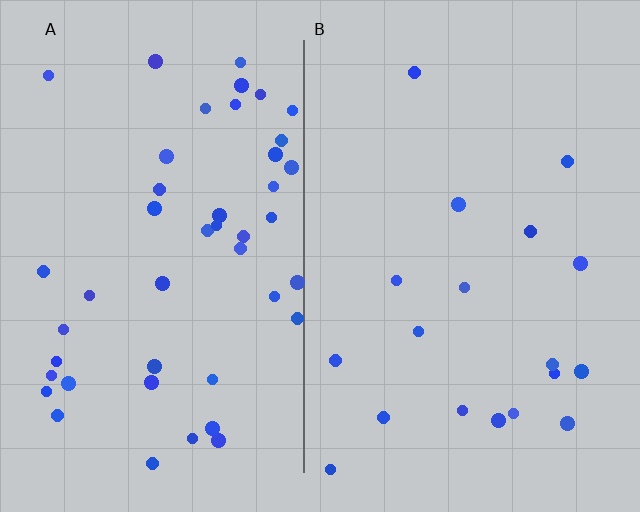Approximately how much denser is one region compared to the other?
Approximately 2.5× — region A over region B.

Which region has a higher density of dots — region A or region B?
A (the left).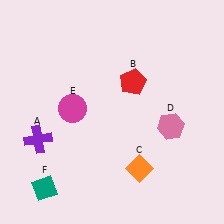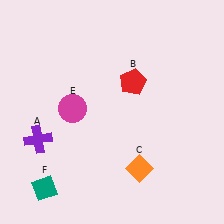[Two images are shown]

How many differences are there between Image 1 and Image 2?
There is 1 difference between the two images.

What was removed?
The pink hexagon (D) was removed in Image 2.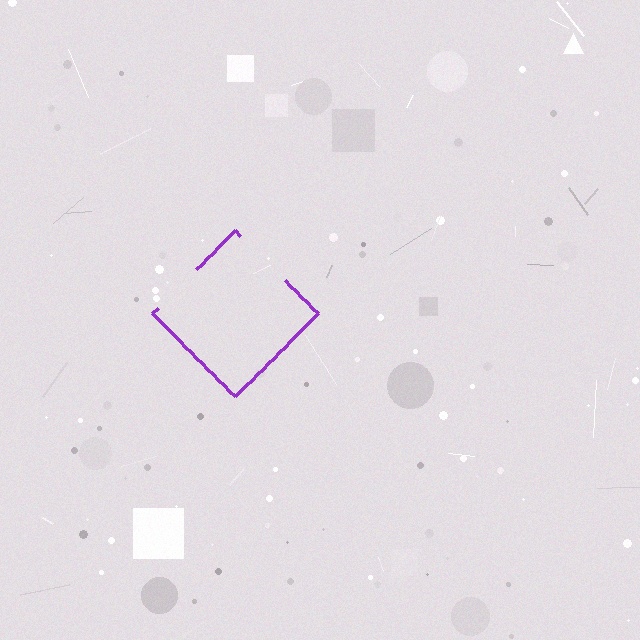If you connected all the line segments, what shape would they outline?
They would outline a diamond.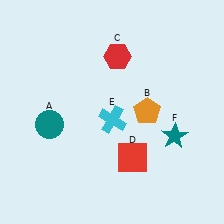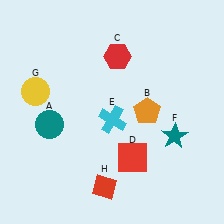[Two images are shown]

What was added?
A yellow circle (G), a red diamond (H) were added in Image 2.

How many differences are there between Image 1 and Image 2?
There are 2 differences between the two images.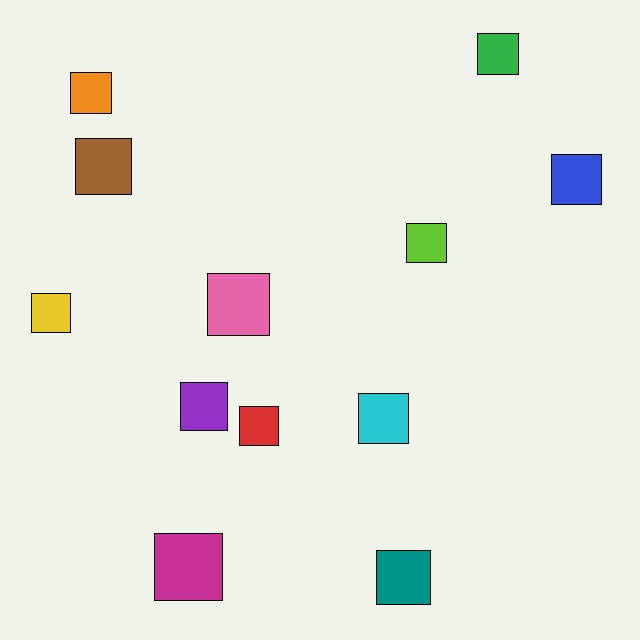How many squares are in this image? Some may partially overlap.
There are 12 squares.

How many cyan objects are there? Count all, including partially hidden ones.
There is 1 cyan object.